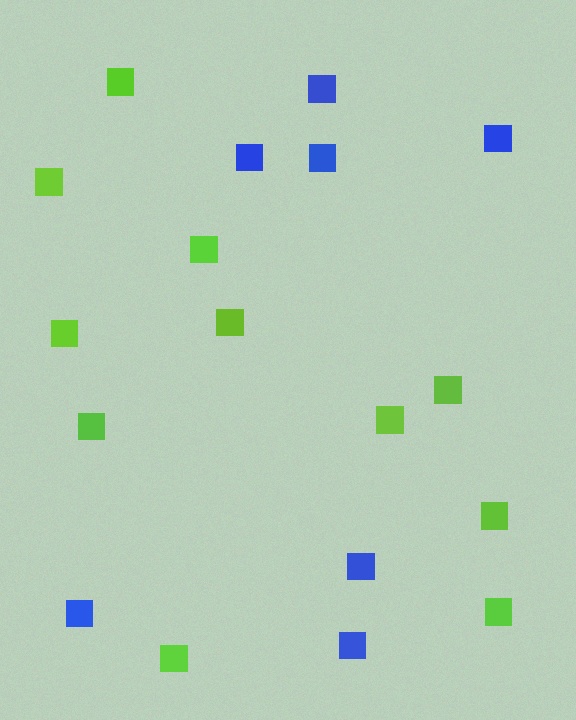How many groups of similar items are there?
There are 2 groups: one group of lime squares (11) and one group of blue squares (7).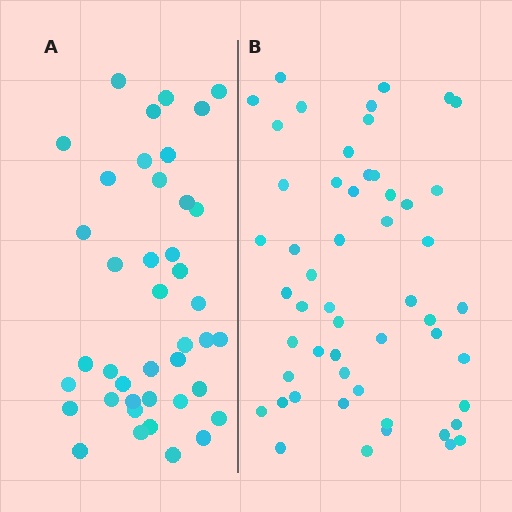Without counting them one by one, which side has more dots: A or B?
Region B (the right region) has more dots.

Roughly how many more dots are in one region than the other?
Region B has roughly 12 or so more dots than region A.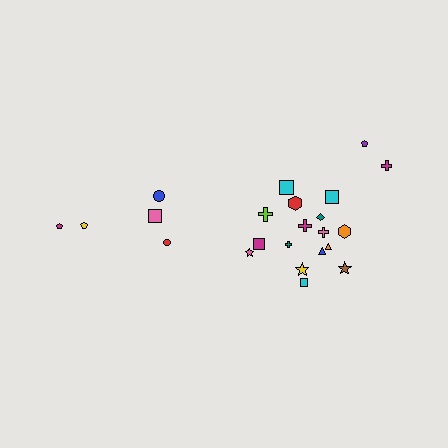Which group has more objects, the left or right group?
The right group.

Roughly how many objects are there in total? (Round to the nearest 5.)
Roughly 25 objects in total.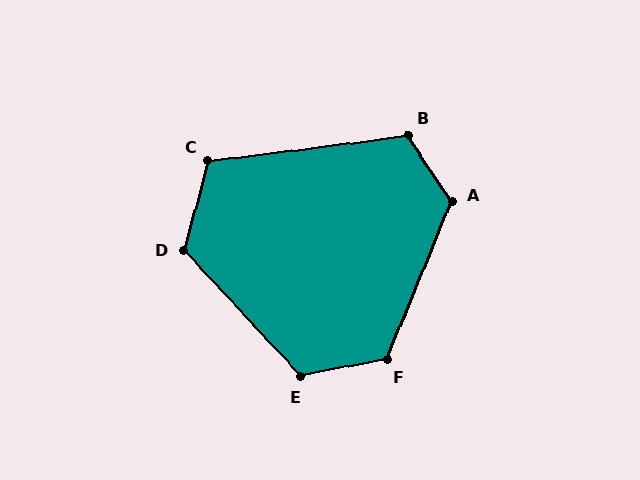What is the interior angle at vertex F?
Approximately 123 degrees (obtuse).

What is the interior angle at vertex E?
Approximately 122 degrees (obtuse).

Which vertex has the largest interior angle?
A, at approximately 125 degrees.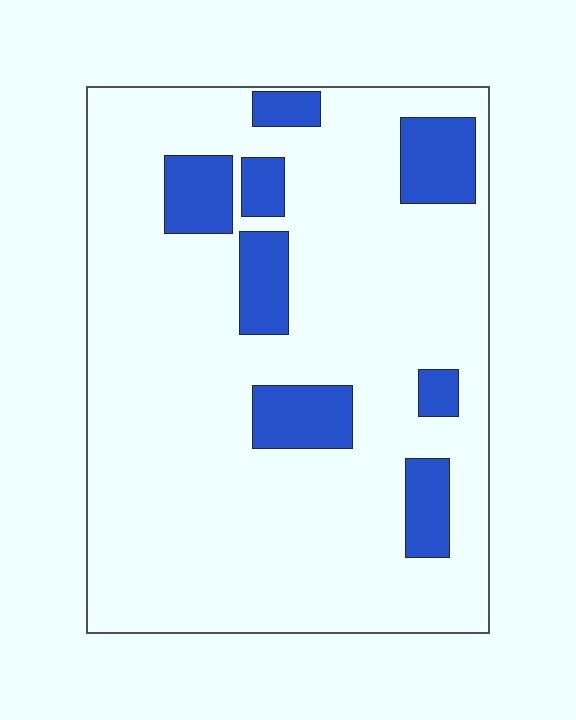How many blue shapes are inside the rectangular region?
8.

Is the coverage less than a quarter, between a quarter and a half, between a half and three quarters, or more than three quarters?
Less than a quarter.